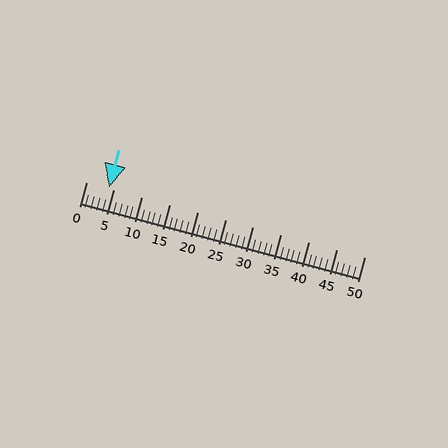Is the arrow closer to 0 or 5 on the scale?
The arrow is closer to 5.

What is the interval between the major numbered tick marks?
The major tick marks are spaced 5 units apart.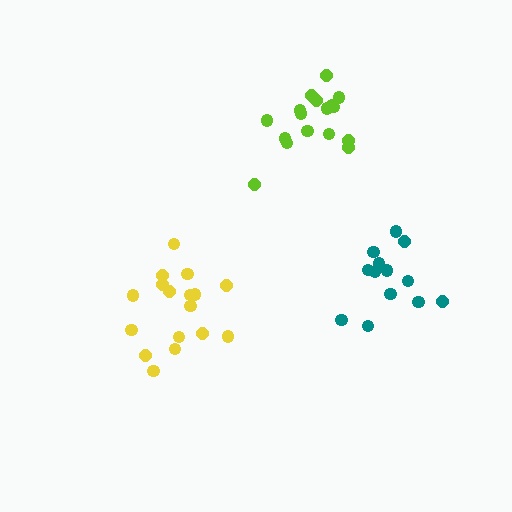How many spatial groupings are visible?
There are 3 spatial groupings.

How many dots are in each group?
Group 1: 17 dots, Group 2: 17 dots, Group 3: 14 dots (48 total).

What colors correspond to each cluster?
The clusters are colored: lime, yellow, teal.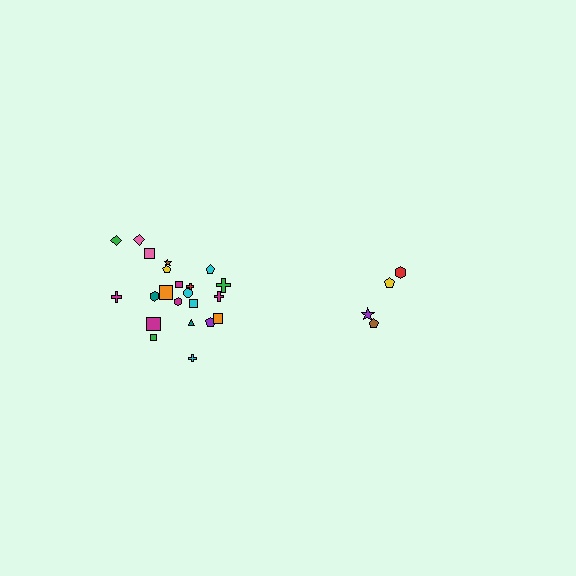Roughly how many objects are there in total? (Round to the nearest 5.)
Roughly 25 objects in total.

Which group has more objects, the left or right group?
The left group.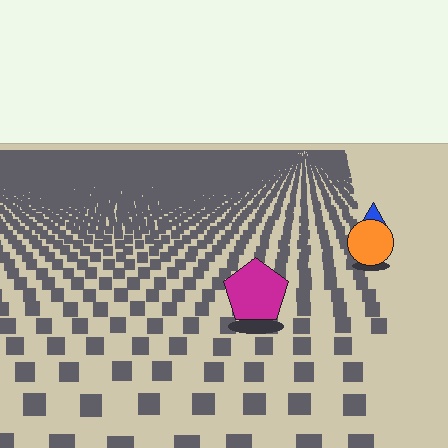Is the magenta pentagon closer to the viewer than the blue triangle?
Yes. The magenta pentagon is closer — you can tell from the texture gradient: the ground texture is coarser near it.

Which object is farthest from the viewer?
The blue triangle is farthest from the viewer. It appears smaller and the ground texture around it is denser.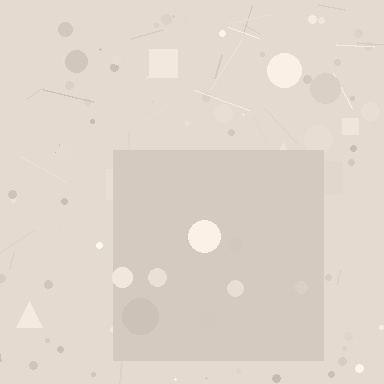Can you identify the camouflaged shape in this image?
The camouflaged shape is a square.